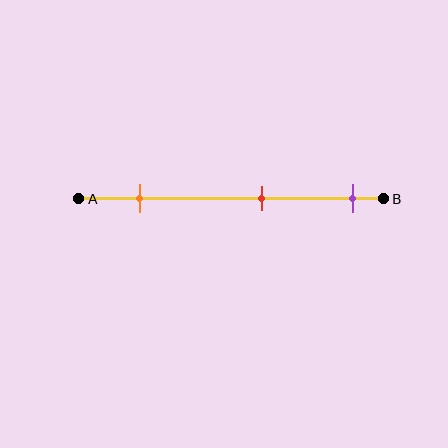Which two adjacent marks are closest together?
The red and purple marks are the closest adjacent pair.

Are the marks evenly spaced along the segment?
Yes, the marks are approximately evenly spaced.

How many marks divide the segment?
There are 3 marks dividing the segment.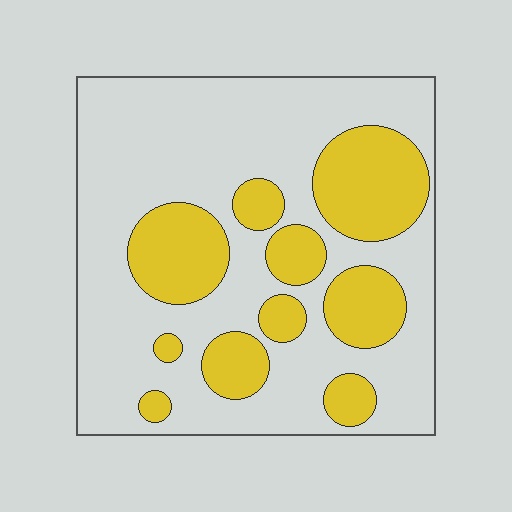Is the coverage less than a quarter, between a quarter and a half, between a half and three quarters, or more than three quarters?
Between a quarter and a half.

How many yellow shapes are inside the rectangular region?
10.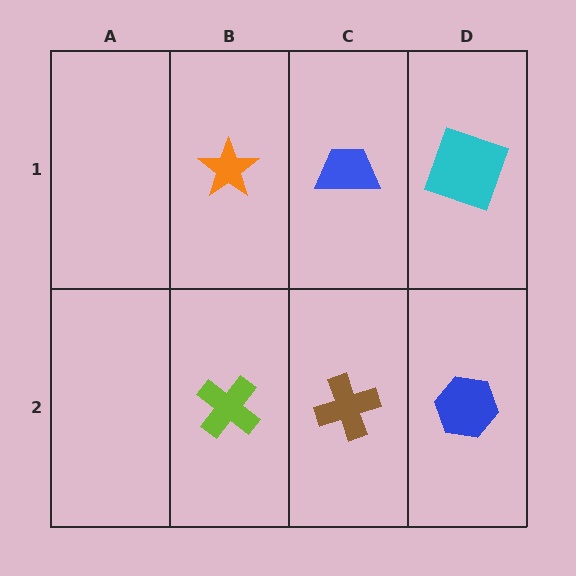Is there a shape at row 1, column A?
No, that cell is empty.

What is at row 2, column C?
A brown cross.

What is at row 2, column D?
A blue hexagon.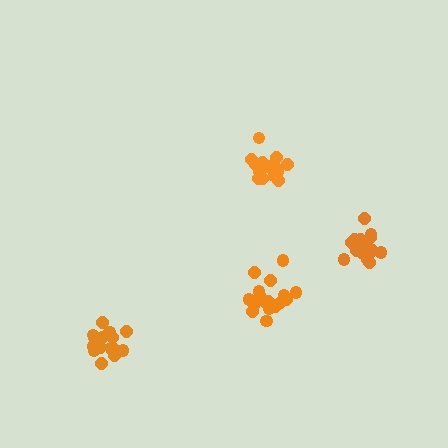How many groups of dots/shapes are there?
There are 4 groups.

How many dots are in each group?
Group 1: 16 dots, Group 2: 18 dots, Group 3: 14 dots, Group 4: 19 dots (67 total).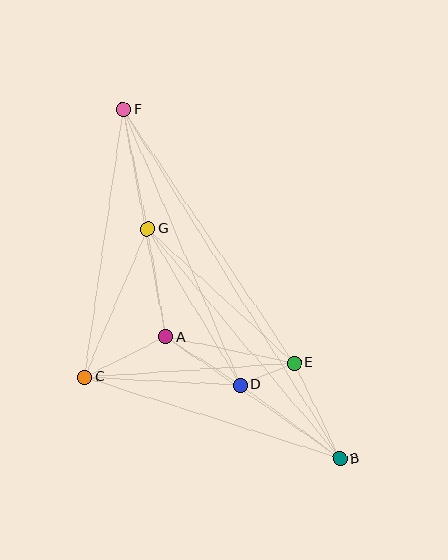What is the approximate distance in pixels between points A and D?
The distance between A and D is approximately 89 pixels.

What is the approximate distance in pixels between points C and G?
The distance between C and G is approximately 161 pixels.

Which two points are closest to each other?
Points D and E are closest to each other.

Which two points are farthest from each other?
Points B and F are farthest from each other.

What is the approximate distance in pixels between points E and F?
The distance between E and F is approximately 306 pixels.